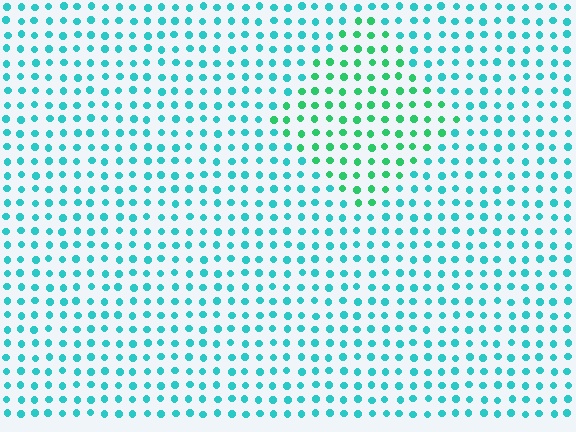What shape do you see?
I see a diamond.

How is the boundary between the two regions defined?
The boundary is defined purely by a slight shift in hue (about 35 degrees). Spacing, size, and orientation are identical on both sides.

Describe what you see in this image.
The image is filled with small cyan elements in a uniform arrangement. A diamond-shaped region is visible where the elements are tinted to a slightly different hue, forming a subtle color boundary.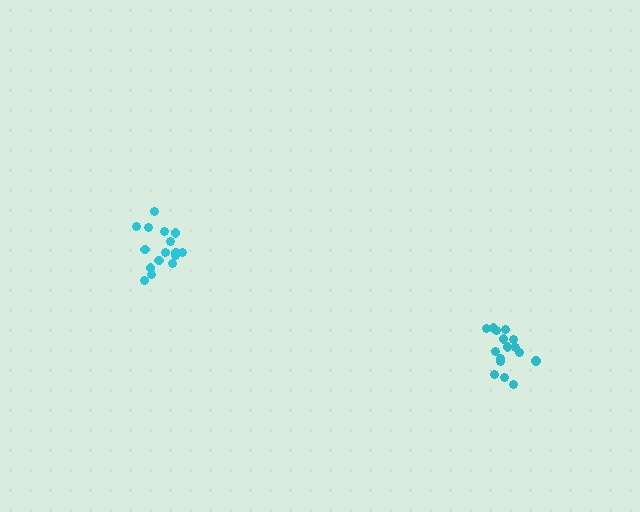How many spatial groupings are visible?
There are 2 spatial groupings.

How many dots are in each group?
Group 1: 16 dots, Group 2: 16 dots (32 total).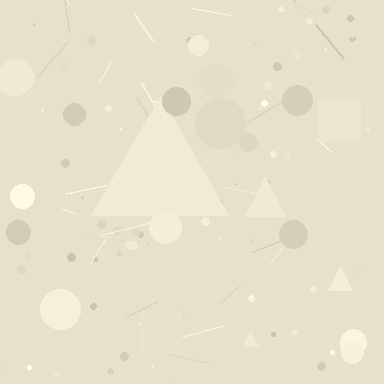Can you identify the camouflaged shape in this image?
The camouflaged shape is a triangle.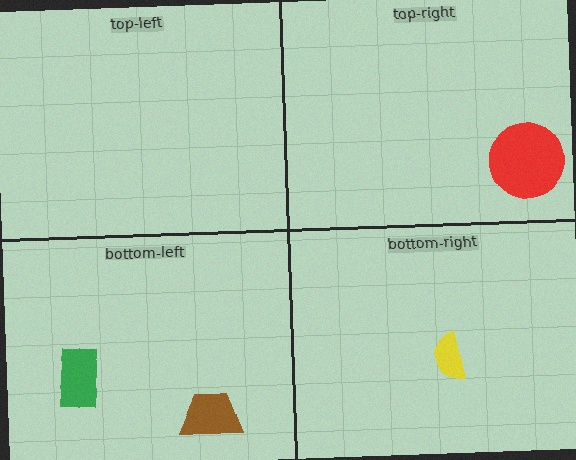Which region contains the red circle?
The top-right region.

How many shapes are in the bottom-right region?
1.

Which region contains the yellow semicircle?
The bottom-right region.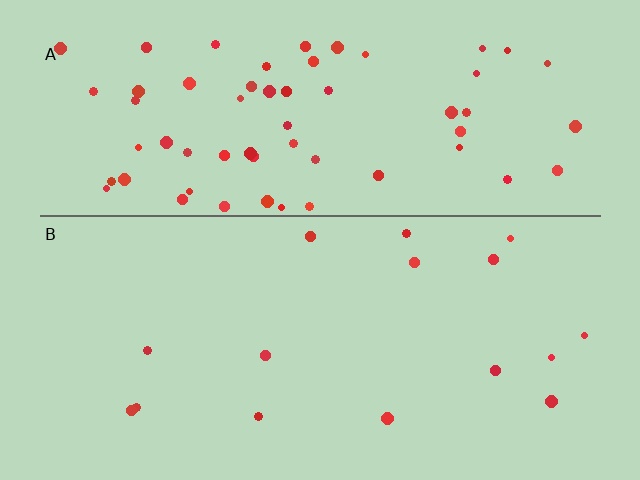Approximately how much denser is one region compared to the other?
Approximately 4.1× — region A over region B.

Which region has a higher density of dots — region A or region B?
A (the top).